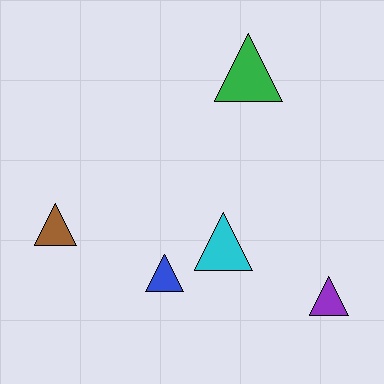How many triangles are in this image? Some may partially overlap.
There are 5 triangles.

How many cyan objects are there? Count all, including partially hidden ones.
There is 1 cyan object.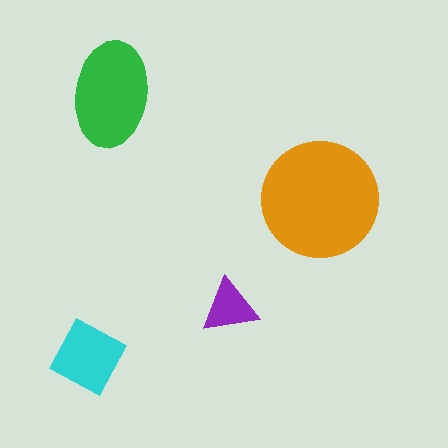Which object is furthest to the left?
The cyan square is leftmost.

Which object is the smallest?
The purple triangle.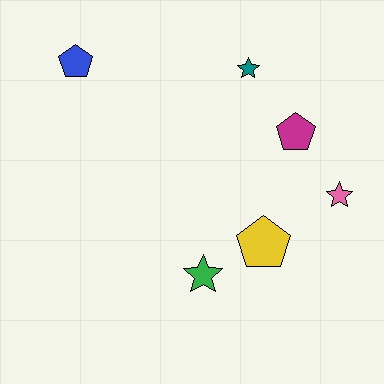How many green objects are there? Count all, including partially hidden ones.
There is 1 green object.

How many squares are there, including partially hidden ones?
There are no squares.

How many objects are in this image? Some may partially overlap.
There are 6 objects.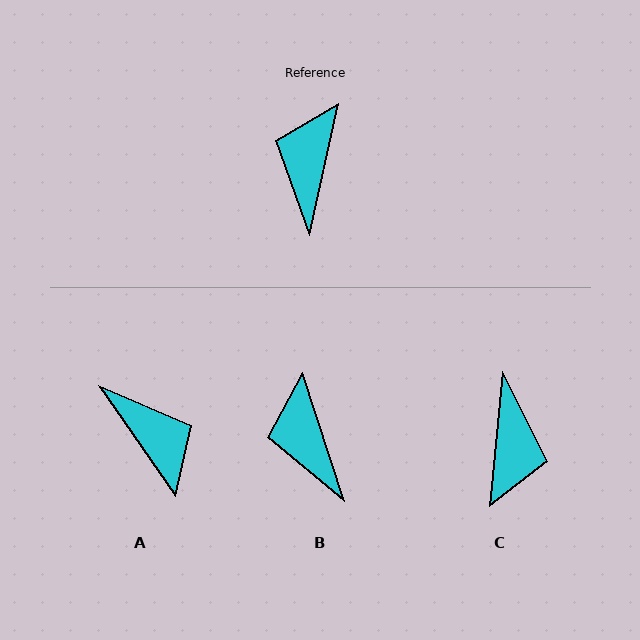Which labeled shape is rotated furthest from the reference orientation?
C, about 173 degrees away.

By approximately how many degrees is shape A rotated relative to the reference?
Approximately 133 degrees clockwise.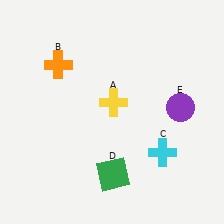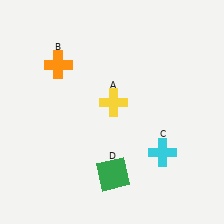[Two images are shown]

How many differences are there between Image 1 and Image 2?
There is 1 difference between the two images.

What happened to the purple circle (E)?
The purple circle (E) was removed in Image 2. It was in the top-right area of Image 1.